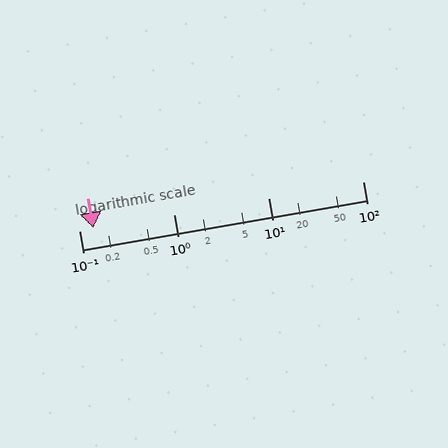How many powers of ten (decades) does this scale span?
The scale spans 3 decades, from 0.1 to 100.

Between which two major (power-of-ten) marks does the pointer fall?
The pointer is between 0.1 and 1.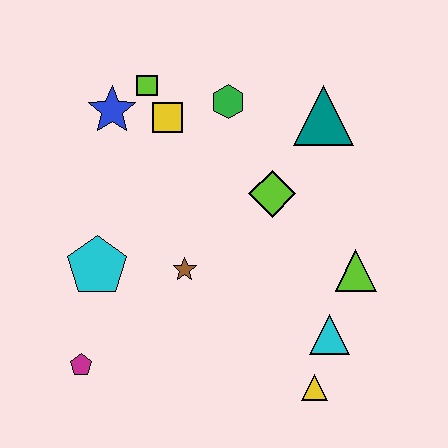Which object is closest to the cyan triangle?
The yellow triangle is closest to the cyan triangle.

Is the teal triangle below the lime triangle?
No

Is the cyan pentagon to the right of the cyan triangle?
No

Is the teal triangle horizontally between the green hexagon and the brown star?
No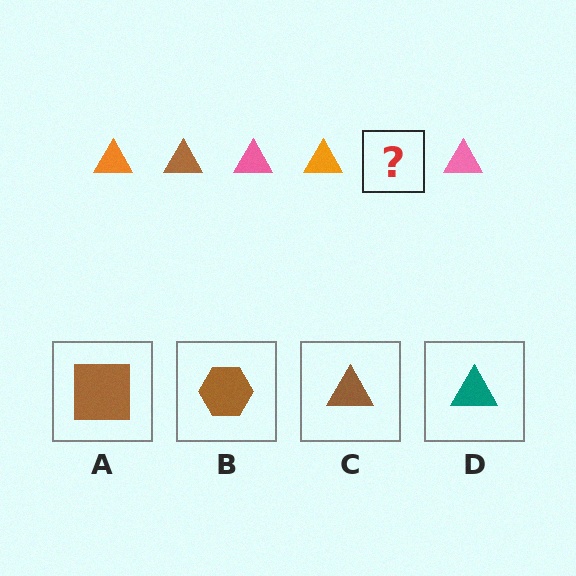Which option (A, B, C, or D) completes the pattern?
C.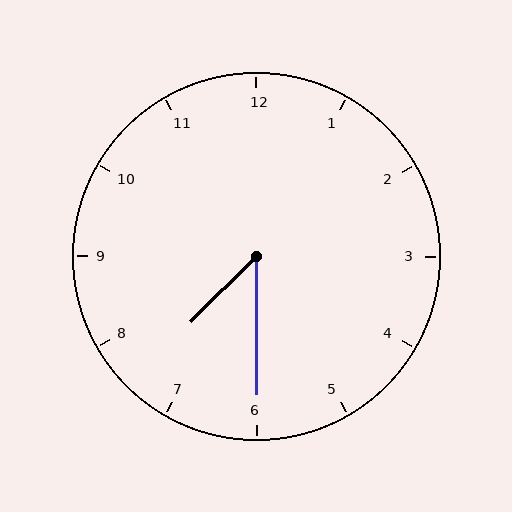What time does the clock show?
7:30.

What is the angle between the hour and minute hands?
Approximately 45 degrees.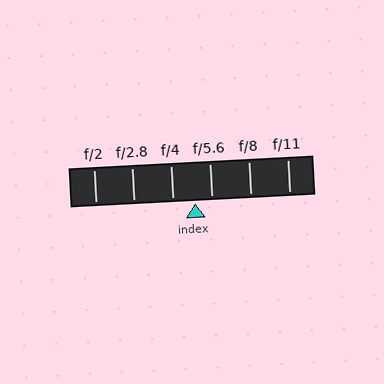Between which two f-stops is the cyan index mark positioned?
The index mark is between f/4 and f/5.6.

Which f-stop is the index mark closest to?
The index mark is closest to f/5.6.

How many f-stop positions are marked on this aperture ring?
There are 6 f-stop positions marked.